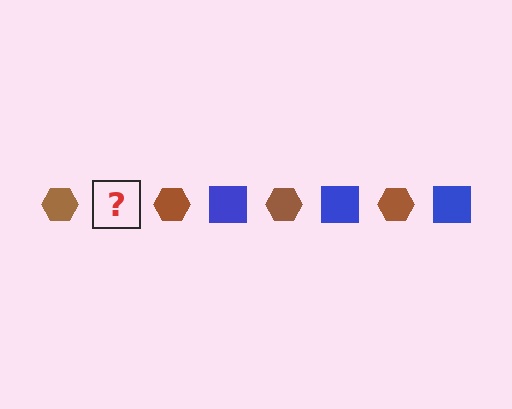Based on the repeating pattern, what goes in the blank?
The blank should be a blue square.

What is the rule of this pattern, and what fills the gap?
The rule is that the pattern alternates between brown hexagon and blue square. The gap should be filled with a blue square.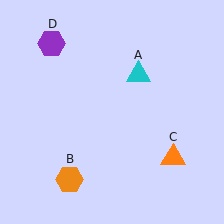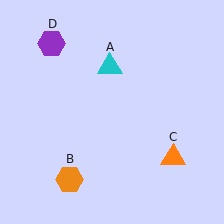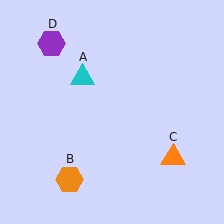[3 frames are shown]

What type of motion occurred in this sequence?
The cyan triangle (object A) rotated counterclockwise around the center of the scene.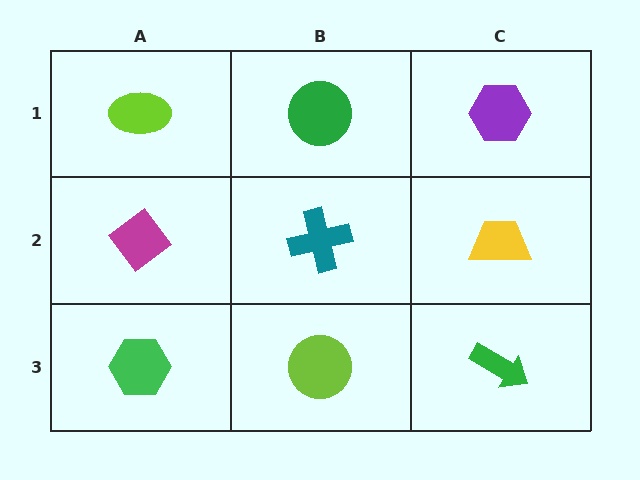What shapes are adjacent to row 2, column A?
A lime ellipse (row 1, column A), a green hexagon (row 3, column A), a teal cross (row 2, column B).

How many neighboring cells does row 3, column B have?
3.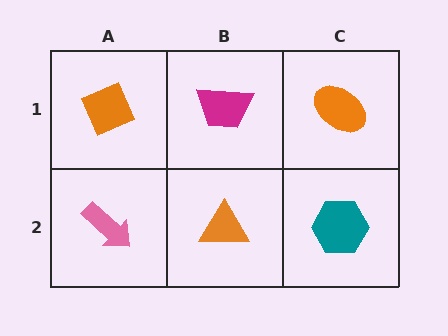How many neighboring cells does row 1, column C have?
2.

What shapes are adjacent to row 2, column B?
A magenta trapezoid (row 1, column B), a pink arrow (row 2, column A), a teal hexagon (row 2, column C).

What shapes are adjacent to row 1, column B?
An orange triangle (row 2, column B), an orange diamond (row 1, column A), an orange ellipse (row 1, column C).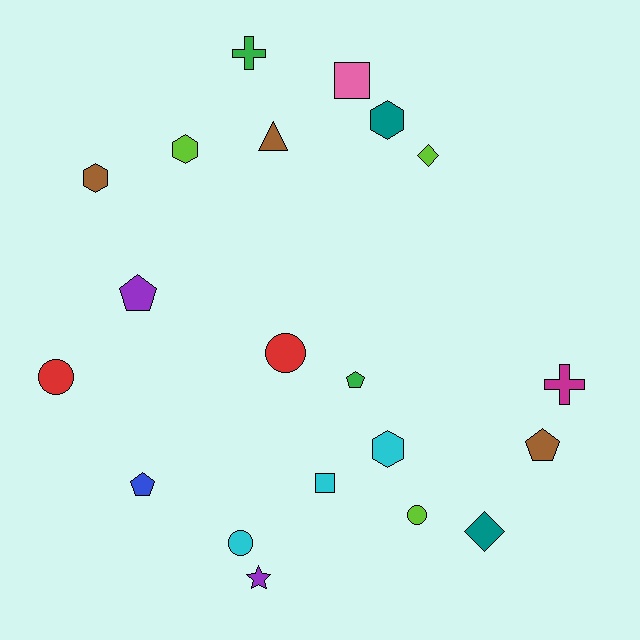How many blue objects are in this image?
There is 1 blue object.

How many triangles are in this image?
There is 1 triangle.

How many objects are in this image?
There are 20 objects.